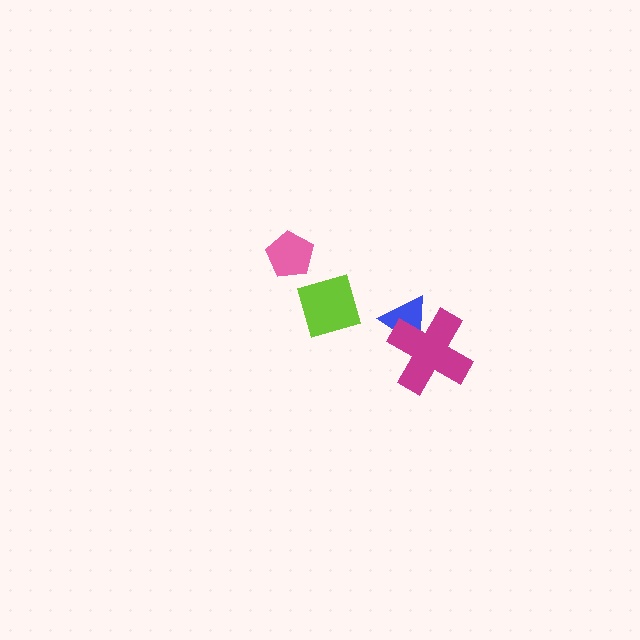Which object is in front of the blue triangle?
The magenta cross is in front of the blue triangle.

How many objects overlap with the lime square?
0 objects overlap with the lime square.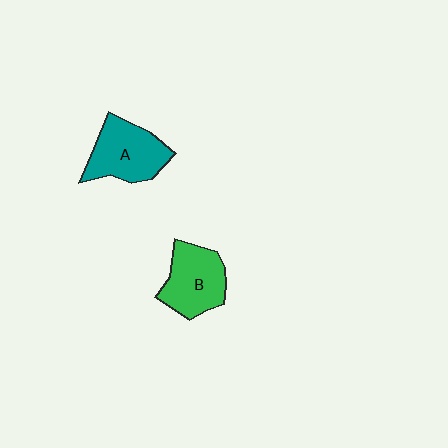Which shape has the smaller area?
Shape B (green).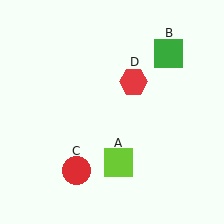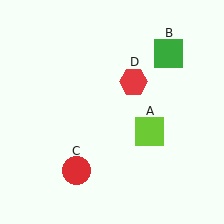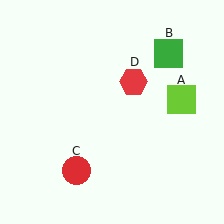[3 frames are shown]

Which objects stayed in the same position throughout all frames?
Green square (object B) and red circle (object C) and red hexagon (object D) remained stationary.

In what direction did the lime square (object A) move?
The lime square (object A) moved up and to the right.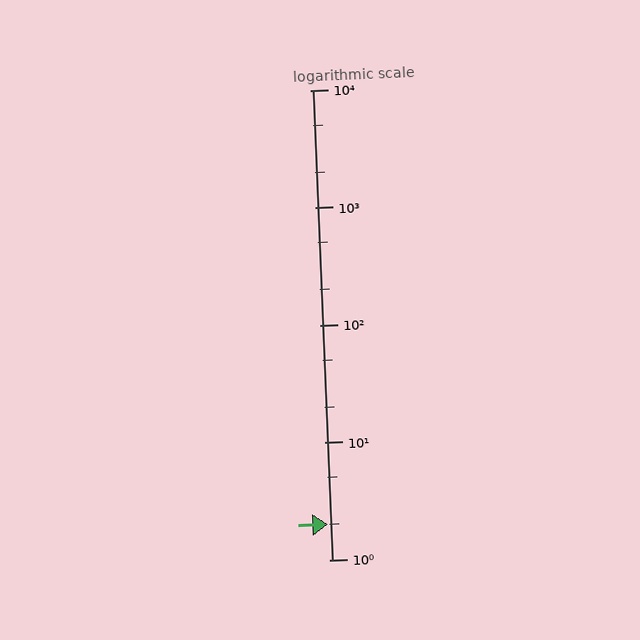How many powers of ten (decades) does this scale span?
The scale spans 4 decades, from 1 to 10000.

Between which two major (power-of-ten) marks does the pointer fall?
The pointer is between 1 and 10.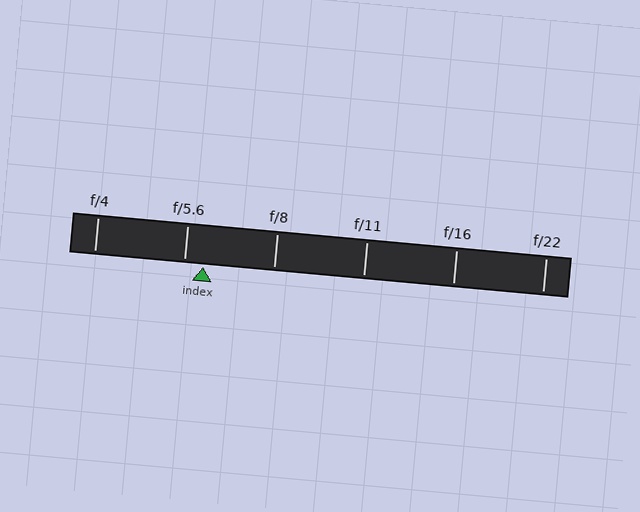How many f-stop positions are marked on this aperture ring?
There are 6 f-stop positions marked.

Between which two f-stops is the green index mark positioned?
The index mark is between f/5.6 and f/8.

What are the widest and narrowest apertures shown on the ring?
The widest aperture shown is f/4 and the narrowest is f/22.